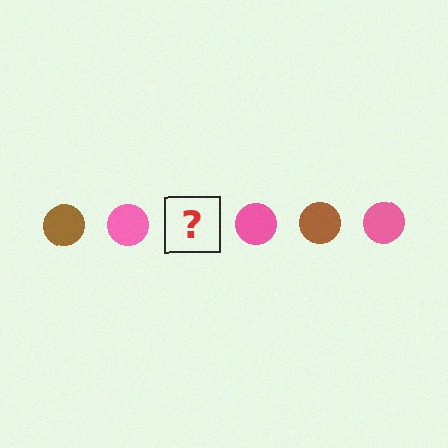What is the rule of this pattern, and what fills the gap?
The rule is that the pattern cycles through brown, pink circles. The gap should be filled with a brown circle.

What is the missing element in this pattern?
The missing element is a brown circle.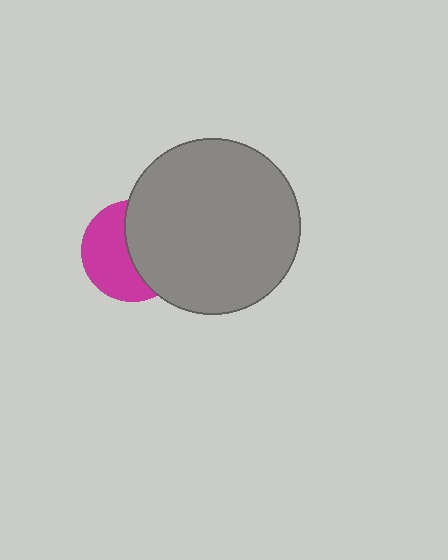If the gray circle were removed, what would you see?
You would see the complete magenta circle.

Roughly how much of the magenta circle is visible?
About half of it is visible (roughly 50%).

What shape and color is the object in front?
The object in front is a gray circle.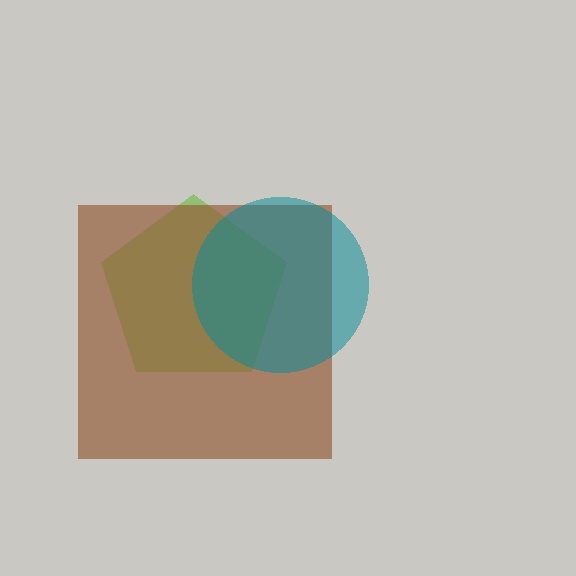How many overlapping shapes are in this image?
There are 3 overlapping shapes in the image.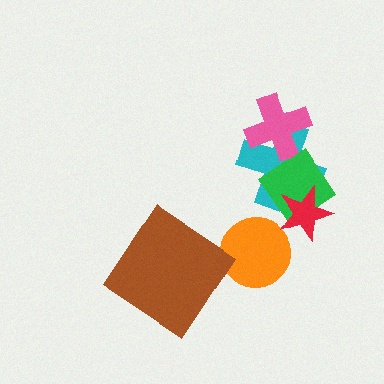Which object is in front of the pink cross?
The green diamond is in front of the pink cross.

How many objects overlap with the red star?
2 objects overlap with the red star.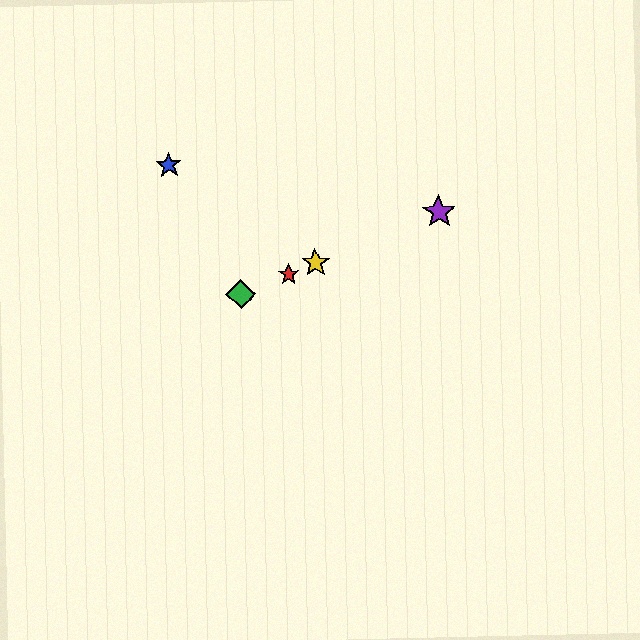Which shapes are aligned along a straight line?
The red star, the green diamond, the yellow star, the purple star are aligned along a straight line.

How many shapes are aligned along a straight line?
4 shapes (the red star, the green diamond, the yellow star, the purple star) are aligned along a straight line.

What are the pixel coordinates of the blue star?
The blue star is at (169, 165).